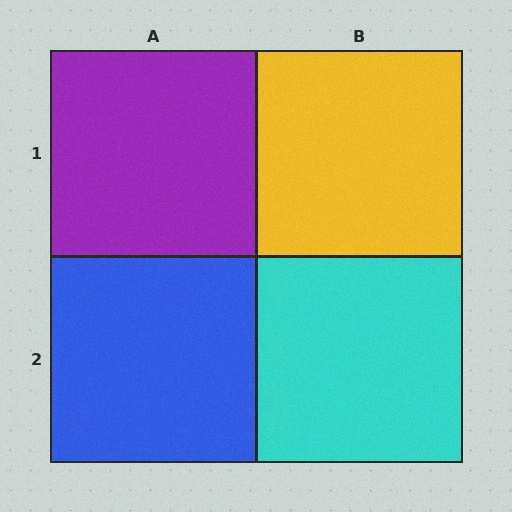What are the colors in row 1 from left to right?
Purple, yellow.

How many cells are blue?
1 cell is blue.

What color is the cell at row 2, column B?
Cyan.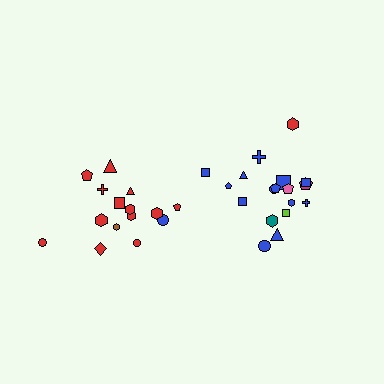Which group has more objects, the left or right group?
The right group.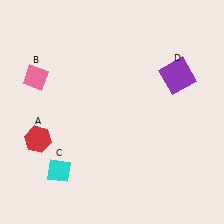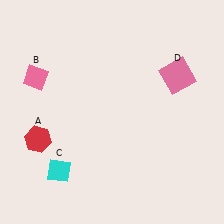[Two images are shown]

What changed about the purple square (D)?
In Image 1, D is purple. In Image 2, it changed to pink.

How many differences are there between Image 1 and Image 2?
There is 1 difference between the two images.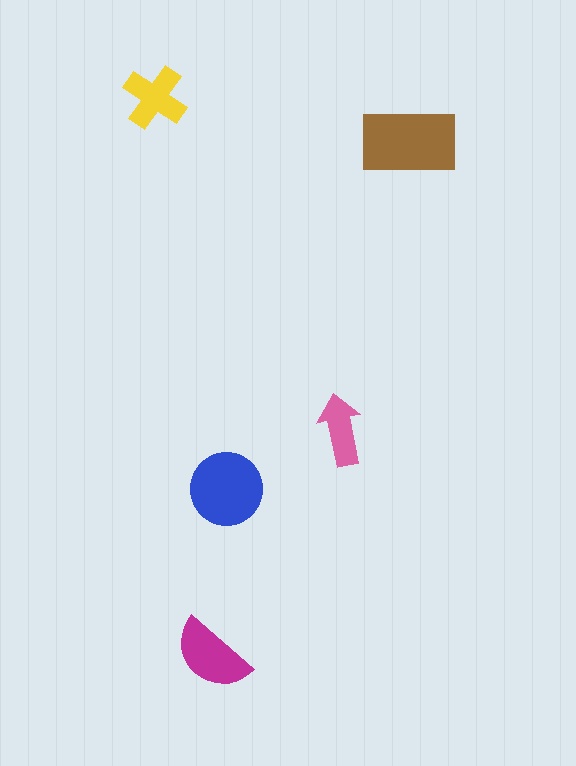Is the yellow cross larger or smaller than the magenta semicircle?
Smaller.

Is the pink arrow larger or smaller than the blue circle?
Smaller.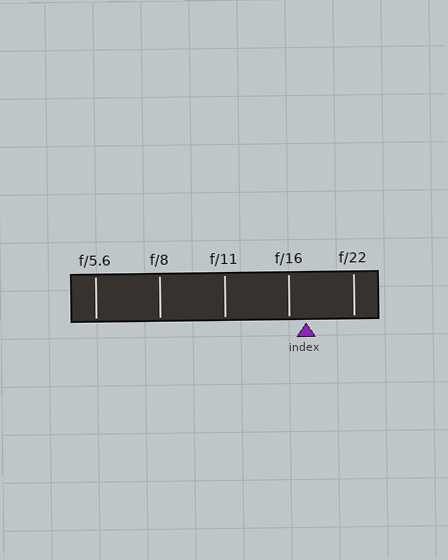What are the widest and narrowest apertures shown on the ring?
The widest aperture shown is f/5.6 and the narrowest is f/22.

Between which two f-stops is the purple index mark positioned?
The index mark is between f/16 and f/22.